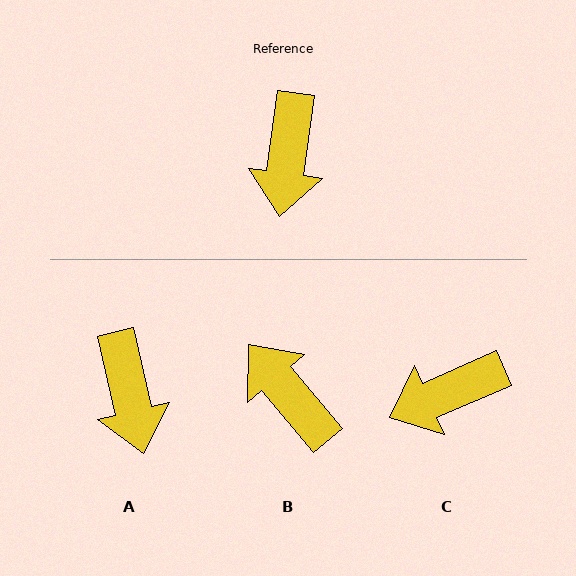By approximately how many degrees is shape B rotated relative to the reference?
Approximately 132 degrees clockwise.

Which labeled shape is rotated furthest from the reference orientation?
B, about 132 degrees away.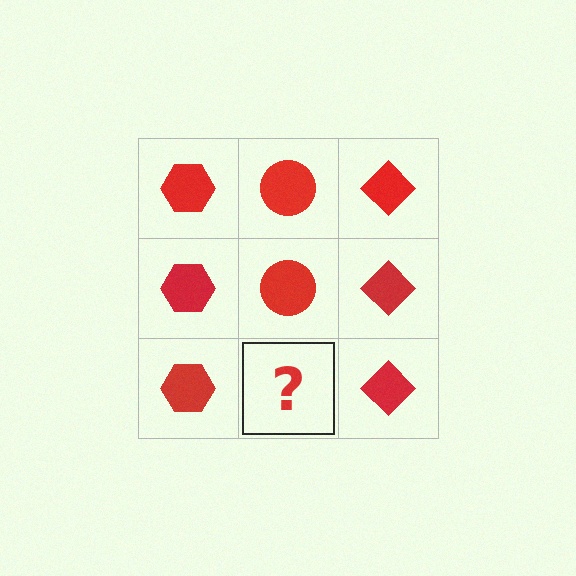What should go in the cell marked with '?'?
The missing cell should contain a red circle.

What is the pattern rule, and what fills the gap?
The rule is that each column has a consistent shape. The gap should be filled with a red circle.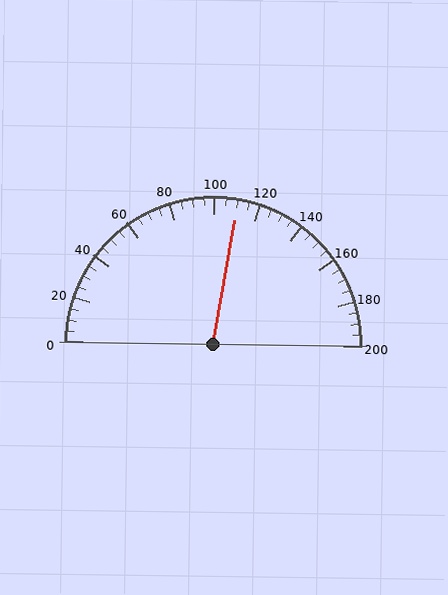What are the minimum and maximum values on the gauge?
The gauge ranges from 0 to 200.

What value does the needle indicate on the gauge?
The needle indicates approximately 110.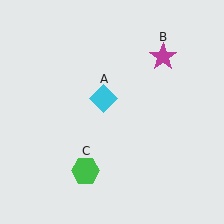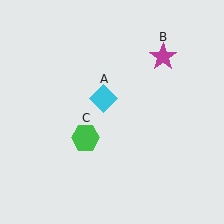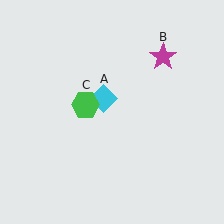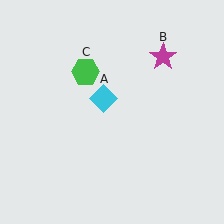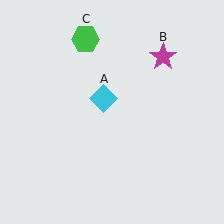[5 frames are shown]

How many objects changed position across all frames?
1 object changed position: green hexagon (object C).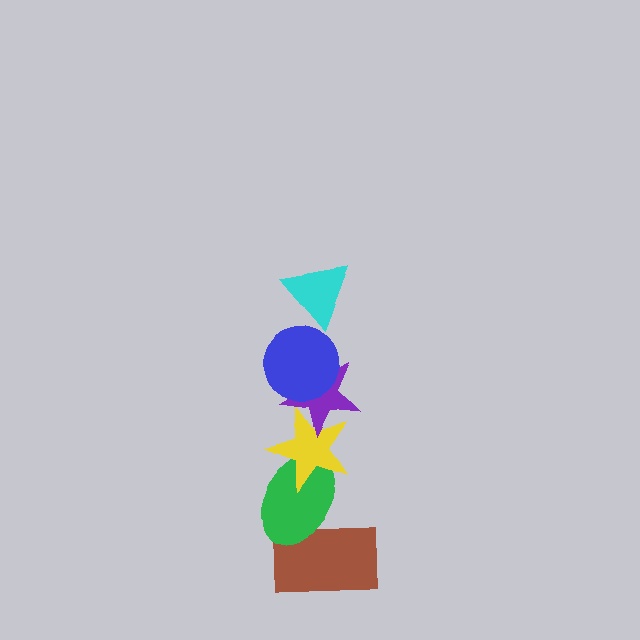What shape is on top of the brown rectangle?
The green ellipse is on top of the brown rectangle.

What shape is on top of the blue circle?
The cyan triangle is on top of the blue circle.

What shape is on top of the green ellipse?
The yellow star is on top of the green ellipse.